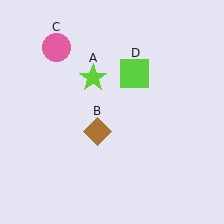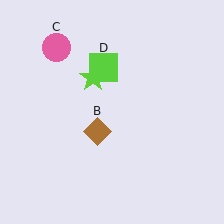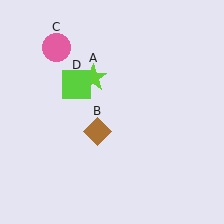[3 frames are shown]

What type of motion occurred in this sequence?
The lime square (object D) rotated counterclockwise around the center of the scene.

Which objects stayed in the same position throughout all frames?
Lime star (object A) and brown diamond (object B) and pink circle (object C) remained stationary.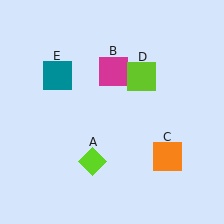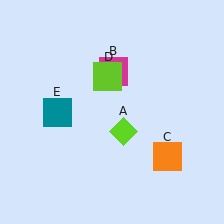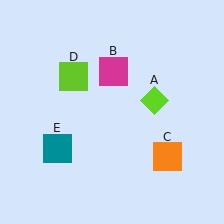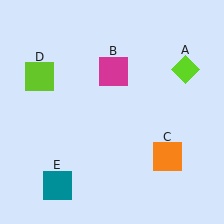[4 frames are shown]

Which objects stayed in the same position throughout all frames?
Magenta square (object B) and orange square (object C) remained stationary.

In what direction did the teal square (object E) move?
The teal square (object E) moved down.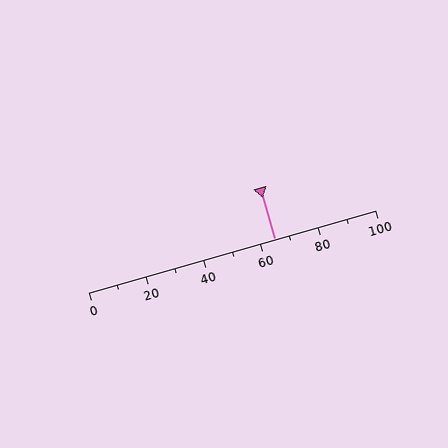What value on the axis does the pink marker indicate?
The marker indicates approximately 65.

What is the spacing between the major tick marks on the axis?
The major ticks are spaced 20 apart.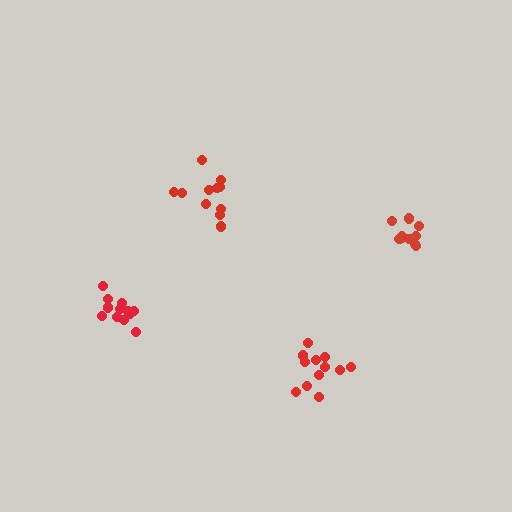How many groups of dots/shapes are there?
There are 4 groups.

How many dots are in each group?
Group 1: 11 dots, Group 2: 12 dots, Group 3: 13 dots, Group 4: 10 dots (46 total).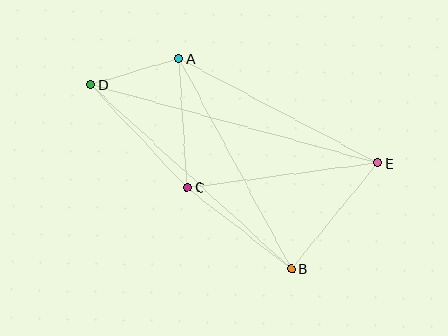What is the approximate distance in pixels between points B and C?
The distance between B and C is approximately 132 pixels.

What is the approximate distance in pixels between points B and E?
The distance between B and E is approximately 137 pixels.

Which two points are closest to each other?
Points A and D are closest to each other.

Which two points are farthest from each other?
Points D and E are farthest from each other.